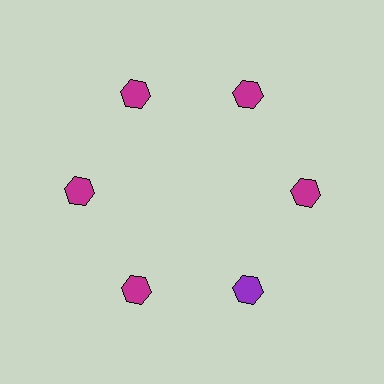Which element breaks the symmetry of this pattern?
The purple hexagon at roughly the 5 o'clock position breaks the symmetry. All other shapes are magenta hexagons.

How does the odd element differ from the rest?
It has a different color: purple instead of magenta.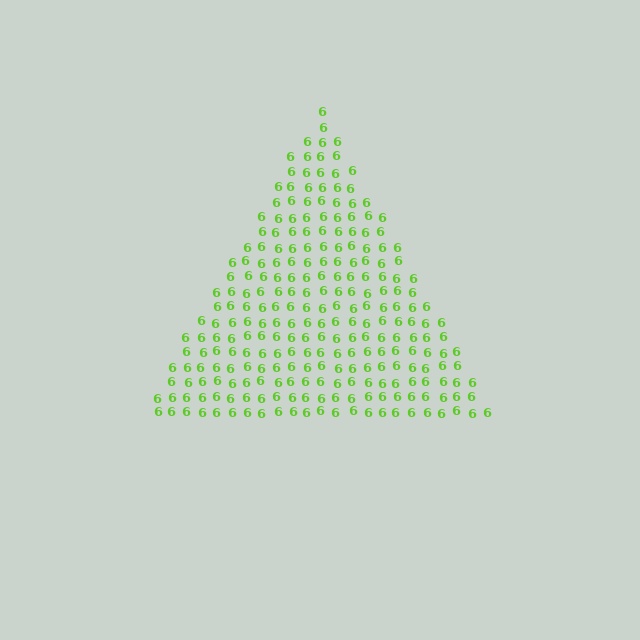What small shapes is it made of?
It is made of small digit 6's.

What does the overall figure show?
The overall figure shows a triangle.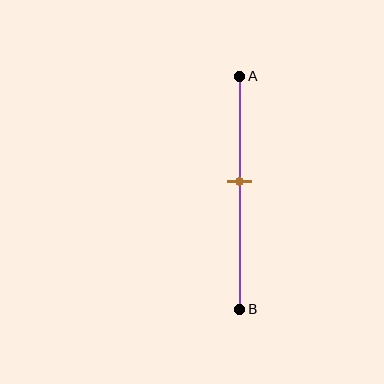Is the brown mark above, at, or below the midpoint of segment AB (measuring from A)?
The brown mark is above the midpoint of segment AB.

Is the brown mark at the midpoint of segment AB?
No, the mark is at about 45% from A, not at the 50% midpoint.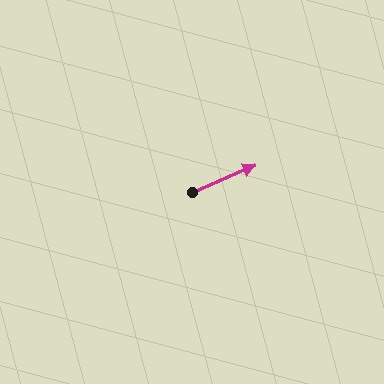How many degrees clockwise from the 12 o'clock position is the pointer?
Approximately 67 degrees.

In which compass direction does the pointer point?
Northeast.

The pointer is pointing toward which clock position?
Roughly 2 o'clock.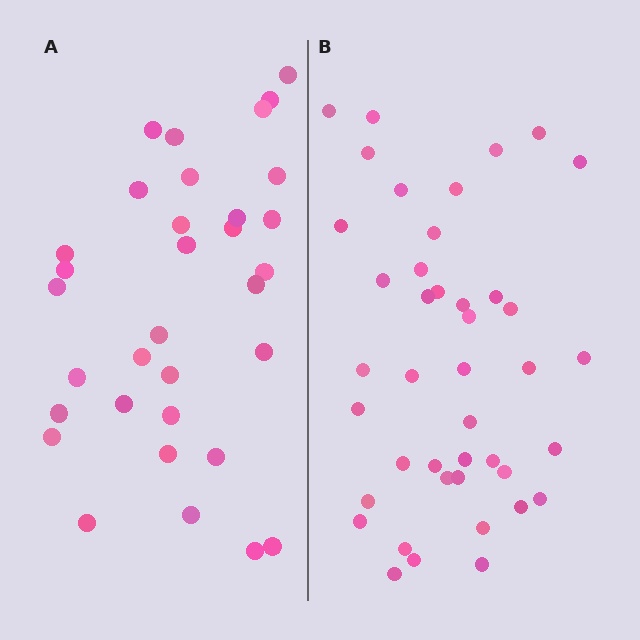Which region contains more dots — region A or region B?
Region B (the right region) has more dots.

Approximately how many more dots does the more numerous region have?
Region B has roughly 8 or so more dots than region A.